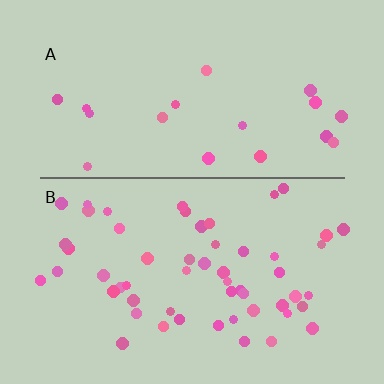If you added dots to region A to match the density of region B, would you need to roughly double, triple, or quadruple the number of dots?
Approximately triple.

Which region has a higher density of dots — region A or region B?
B (the bottom).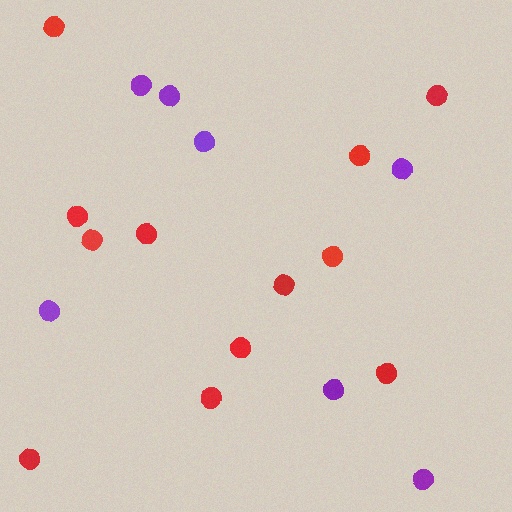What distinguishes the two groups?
There are 2 groups: one group of purple circles (7) and one group of red circles (12).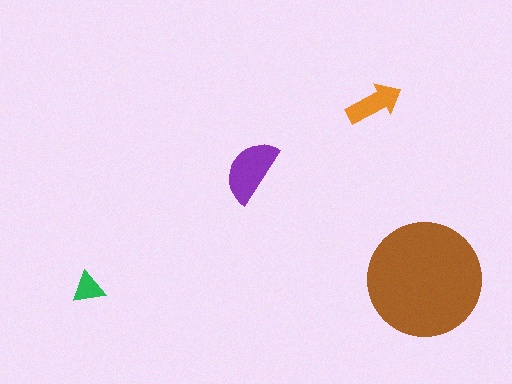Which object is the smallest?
The green triangle.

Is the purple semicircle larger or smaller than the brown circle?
Smaller.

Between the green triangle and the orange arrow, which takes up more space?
The orange arrow.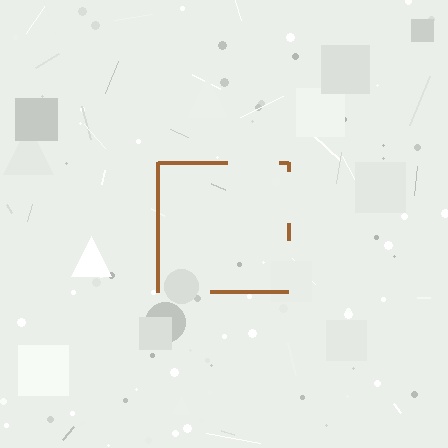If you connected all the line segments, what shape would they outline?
They would outline a square.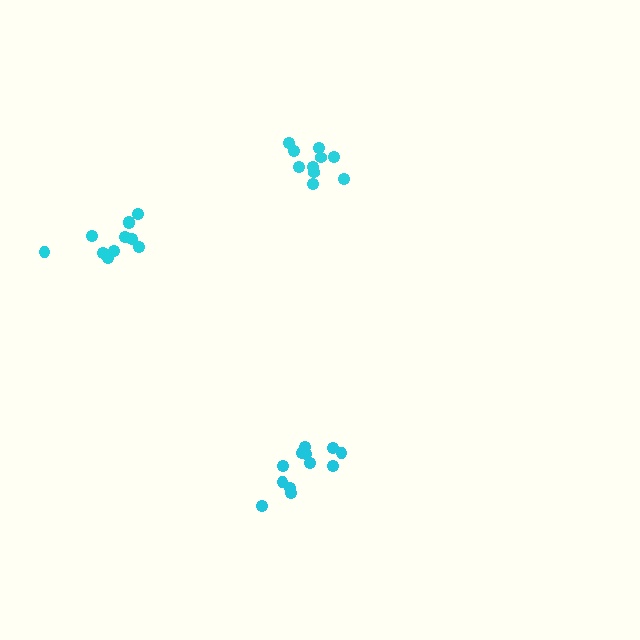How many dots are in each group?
Group 1: 11 dots, Group 2: 12 dots, Group 3: 10 dots (33 total).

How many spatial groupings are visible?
There are 3 spatial groupings.